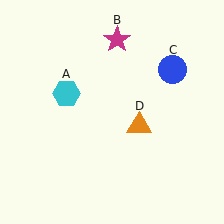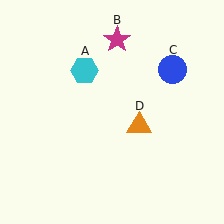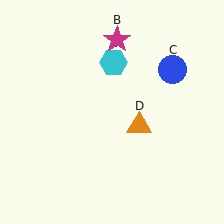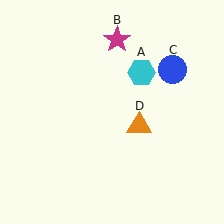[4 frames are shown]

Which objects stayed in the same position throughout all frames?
Magenta star (object B) and blue circle (object C) and orange triangle (object D) remained stationary.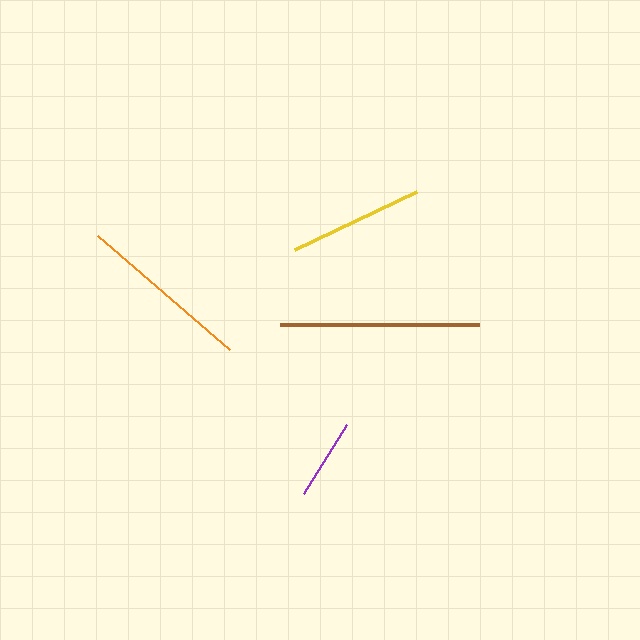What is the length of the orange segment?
The orange segment is approximately 174 pixels long.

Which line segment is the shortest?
The purple line is the shortest at approximately 82 pixels.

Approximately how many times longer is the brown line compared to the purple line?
The brown line is approximately 2.4 times the length of the purple line.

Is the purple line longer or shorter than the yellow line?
The yellow line is longer than the purple line.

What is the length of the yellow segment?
The yellow segment is approximately 136 pixels long.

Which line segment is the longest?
The brown line is the longest at approximately 199 pixels.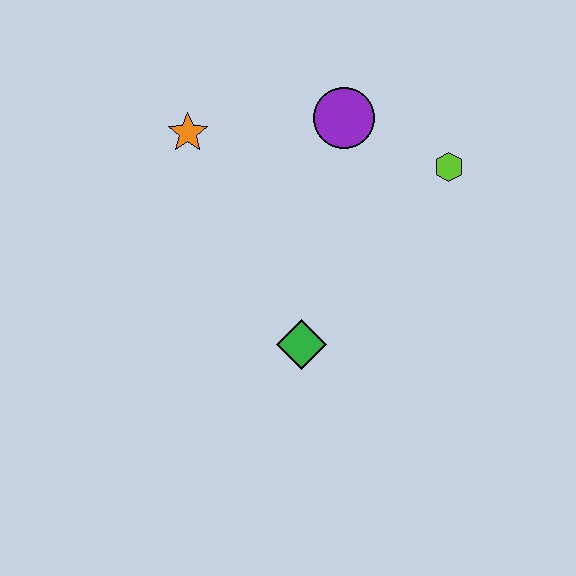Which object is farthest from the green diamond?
The orange star is farthest from the green diamond.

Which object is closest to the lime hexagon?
The purple circle is closest to the lime hexagon.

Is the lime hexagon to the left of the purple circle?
No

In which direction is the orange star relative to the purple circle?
The orange star is to the left of the purple circle.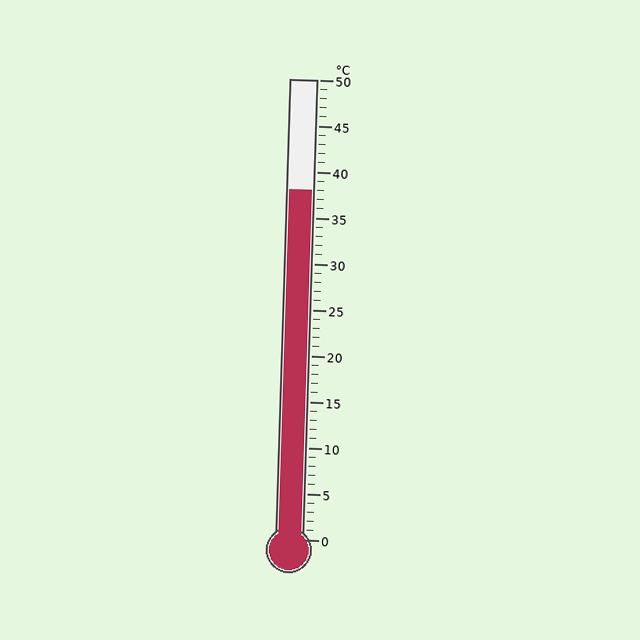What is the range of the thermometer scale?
The thermometer scale ranges from 0°C to 50°C.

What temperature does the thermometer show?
The thermometer shows approximately 38°C.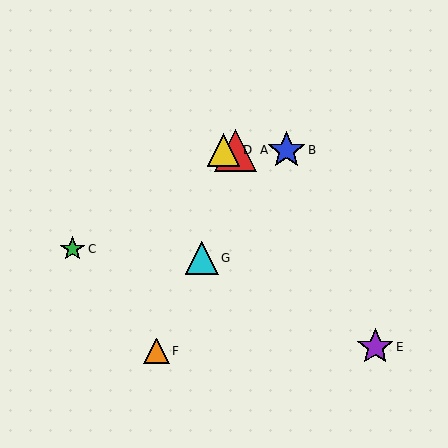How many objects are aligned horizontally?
3 objects (A, B, D) are aligned horizontally.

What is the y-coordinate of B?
Object B is at y≈150.